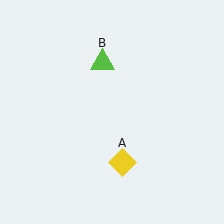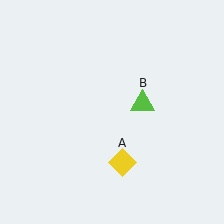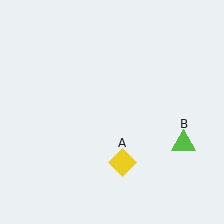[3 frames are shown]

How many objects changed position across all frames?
1 object changed position: lime triangle (object B).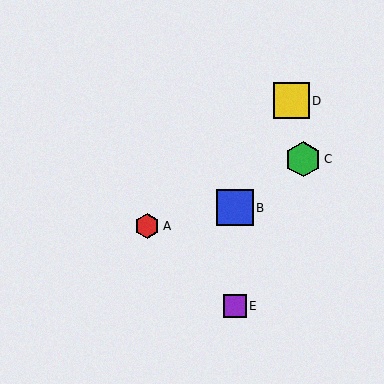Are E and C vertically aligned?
No, E is at x≈235 and C is at x≈303.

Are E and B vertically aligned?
Yes, both are at x≈235.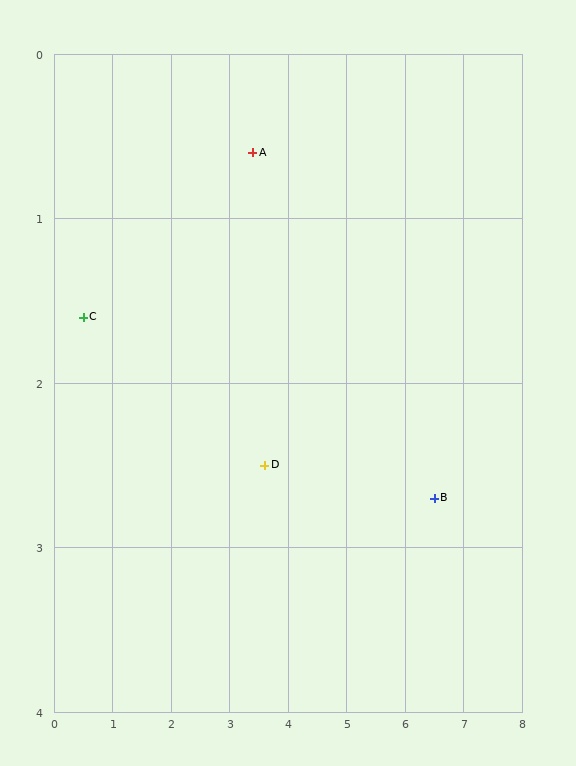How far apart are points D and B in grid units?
Points D and B are about 2.9 grid units apart.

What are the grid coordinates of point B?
Point B is at approximately (6.5, 2.7).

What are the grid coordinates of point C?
Point C is at approximately (0.5, 1.6).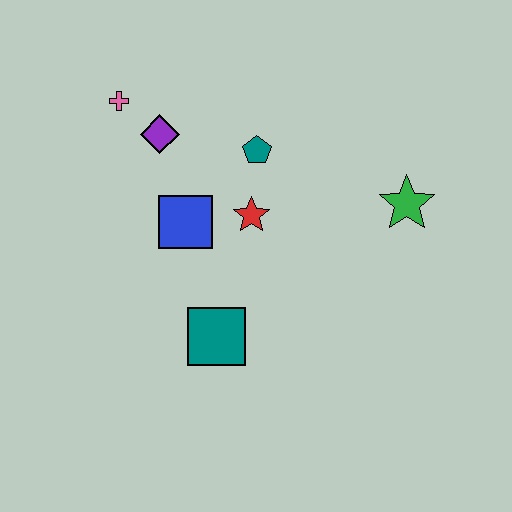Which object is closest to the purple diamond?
The pink cross is closest to the purple diamond.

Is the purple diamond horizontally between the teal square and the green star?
No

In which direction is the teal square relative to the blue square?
The teal square is below the blue square.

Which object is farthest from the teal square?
The pink cross is farthest from the teal square.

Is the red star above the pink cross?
No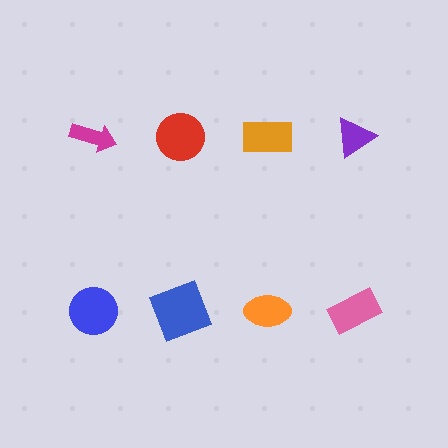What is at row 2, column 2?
A blue square.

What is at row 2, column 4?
A pink rectangle.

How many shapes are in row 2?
4 shapes.